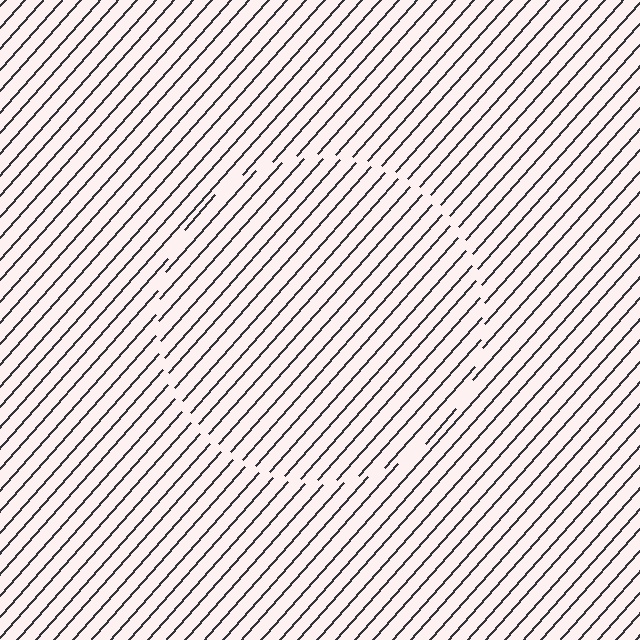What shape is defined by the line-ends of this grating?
An illusory circle. The interior of the shape contains the same grating, shifted by half a period — the contour is defined by the phase discontinuity where line-ends from the inner and outer gratings abut.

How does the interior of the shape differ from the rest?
The interior of the shape contains the same grating, shifted by half a period — the contour is defined by the phase discontinuity where line-ends from the inner and outer gratings abut.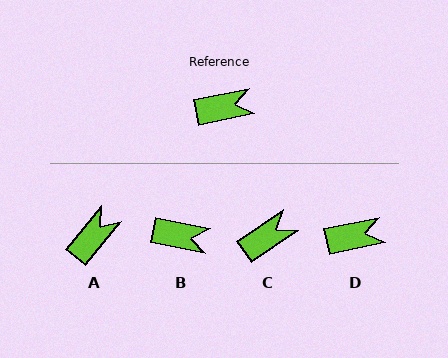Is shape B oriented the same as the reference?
No, it is off by about 23 degrees.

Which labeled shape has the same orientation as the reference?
D.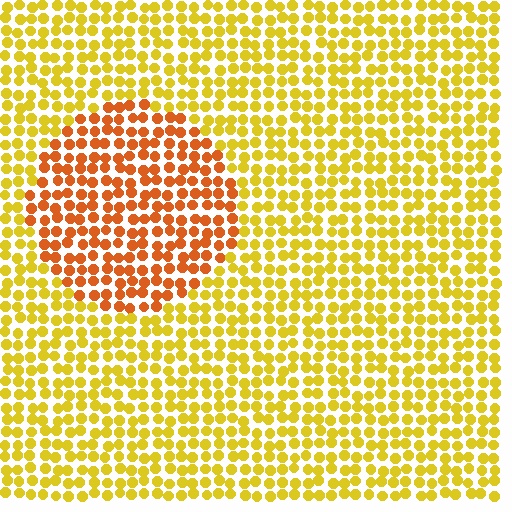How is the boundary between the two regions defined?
The boundary is defined purely by a slight shift in hue (about 34 degrees). Spacing, size, and orientation are identical on both sides.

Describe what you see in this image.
The image is filled with small yellow elements in a uniform arrangement. A circle-shaped region is visible where the elements are tinted to a slightly different hue, forming a subtle color boundary.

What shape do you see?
I see a circle.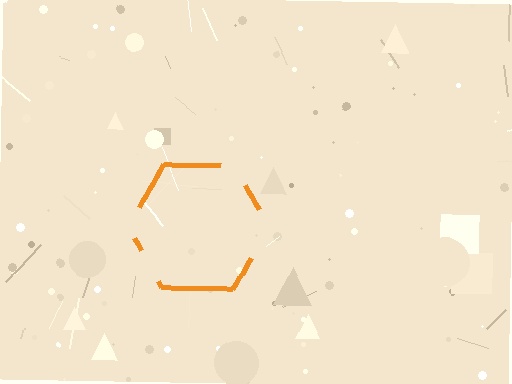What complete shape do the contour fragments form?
The contour fragments form a hexagon.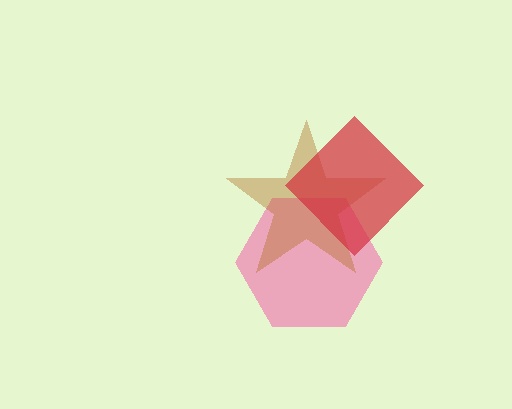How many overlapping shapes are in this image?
There are 3 overlapping shapes in the image.